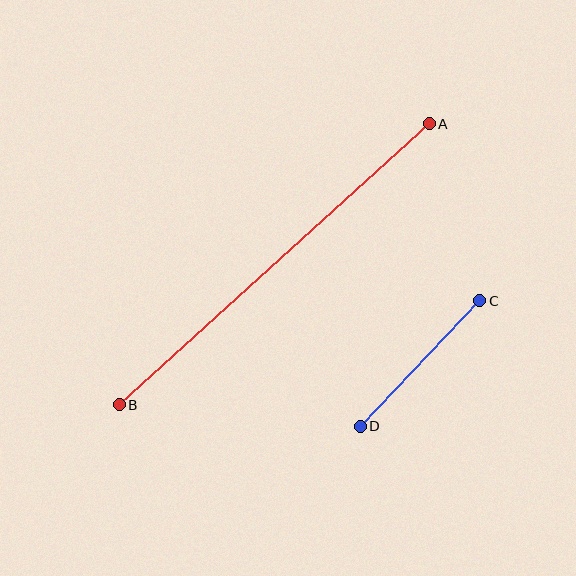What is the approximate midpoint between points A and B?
The midpoint is at approximately (274, 264) pixels.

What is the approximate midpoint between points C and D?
The midpoint is at approximately (420, 364) pixels.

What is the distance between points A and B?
The distance is approximately 419 pixels.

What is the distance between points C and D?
The distance is approximately 173 pixels.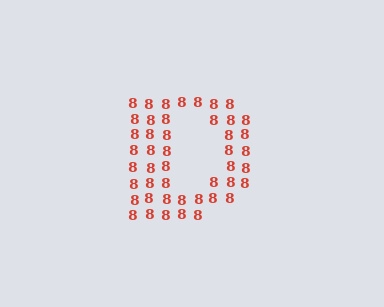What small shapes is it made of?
It is made of small digit 8's.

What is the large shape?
The large shape is the letter D.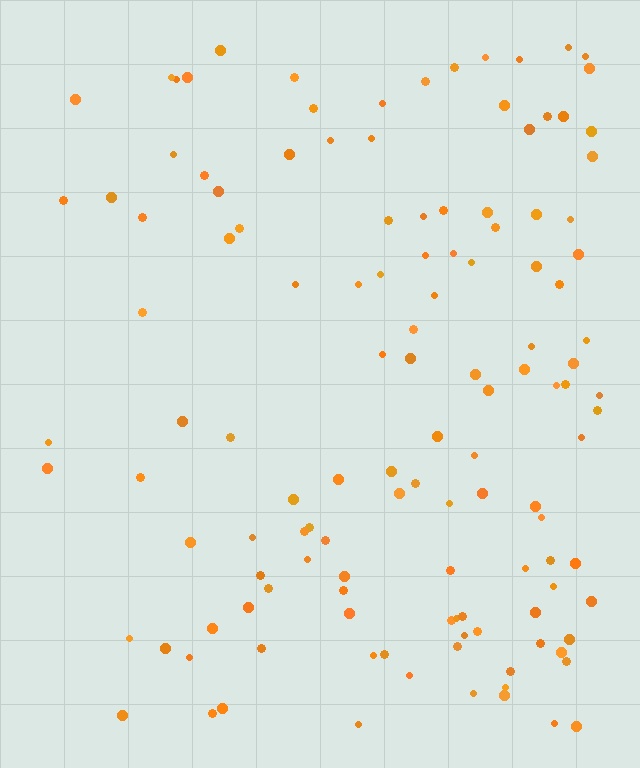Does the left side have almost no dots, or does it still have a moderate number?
Still a moderate number, just noticeably fewer than the right.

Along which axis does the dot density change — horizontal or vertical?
Horizontal.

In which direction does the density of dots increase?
From left to right, with the right side densest.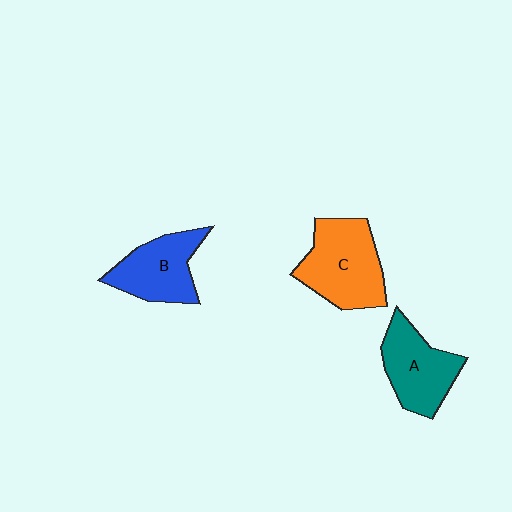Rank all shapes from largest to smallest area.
From largest to smallest: C (orange), A (teal), B (blue).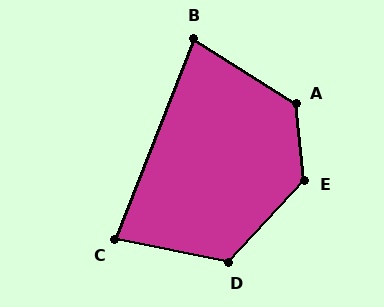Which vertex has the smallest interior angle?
B, at approximately 79 degrees.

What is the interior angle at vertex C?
Approximately 80 degrees (acute).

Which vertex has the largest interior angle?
E, at approximately 131 degrees.